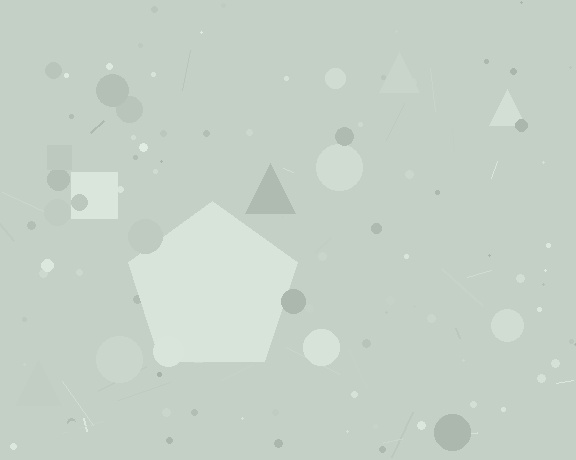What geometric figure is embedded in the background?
A pentagon is embedded in the background.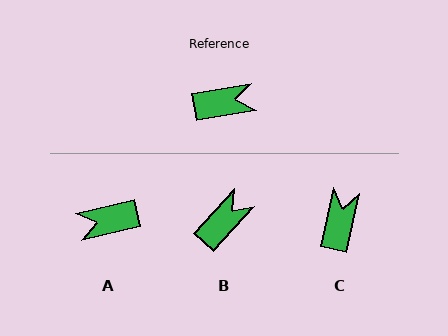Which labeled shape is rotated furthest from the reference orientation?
A, about 177 degrees away.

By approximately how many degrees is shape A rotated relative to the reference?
Approximately 177 degrees clockwise.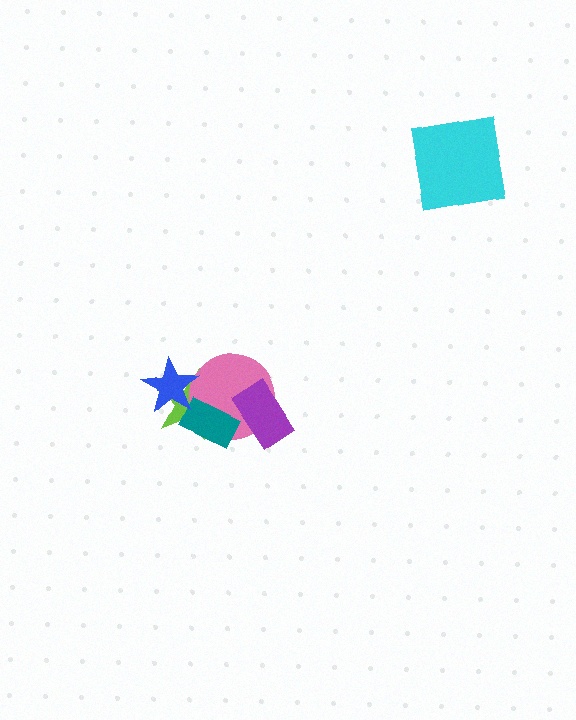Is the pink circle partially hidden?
Yes, it is partially covered by another shape.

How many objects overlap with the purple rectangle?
1 object overlaps with the purple rectangle.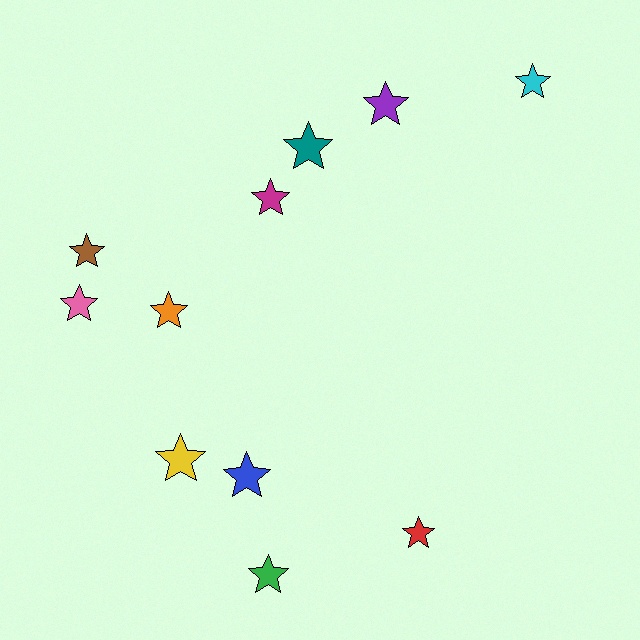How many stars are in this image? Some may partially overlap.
There are 11 stars.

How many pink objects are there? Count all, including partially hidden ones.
There is 1 pink object.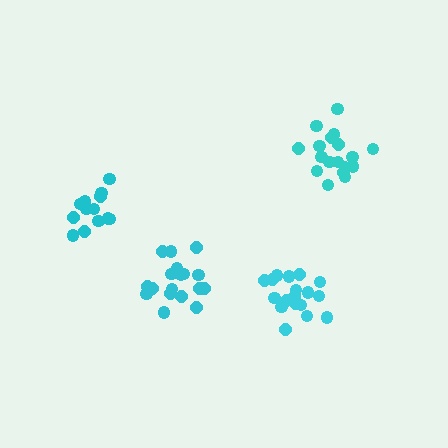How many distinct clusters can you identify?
There are 4 distinct clusters.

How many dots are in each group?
Group 1: 14 dots, Group 2: 20 dots, Group 3: 18 dots, Group 4: 18 dots (70 total).